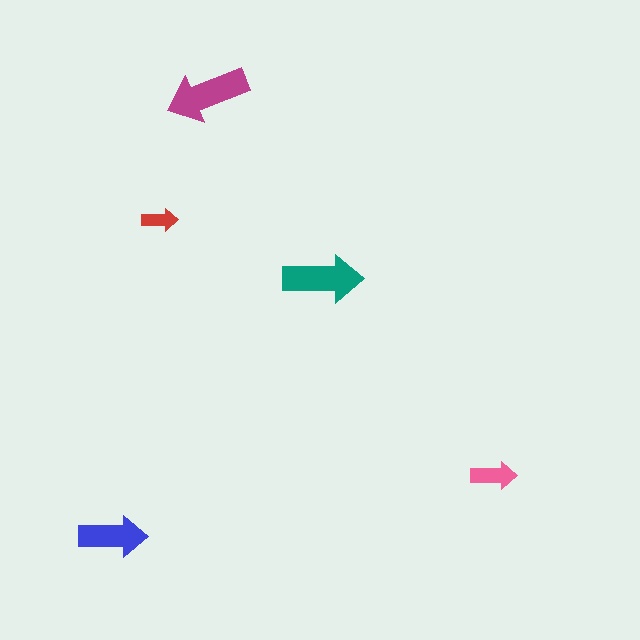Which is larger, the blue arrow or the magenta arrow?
The magenta one.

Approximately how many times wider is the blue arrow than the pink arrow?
About 1.5 times wider.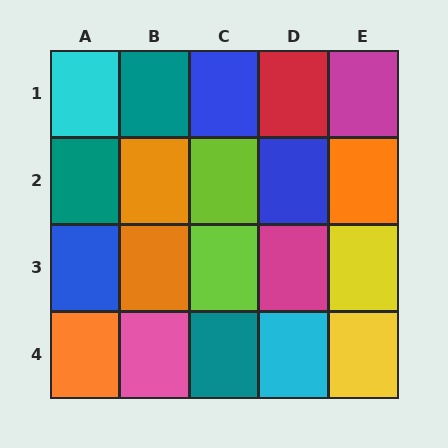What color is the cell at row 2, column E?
Orange.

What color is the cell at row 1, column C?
Blue.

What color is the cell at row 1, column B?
Teal.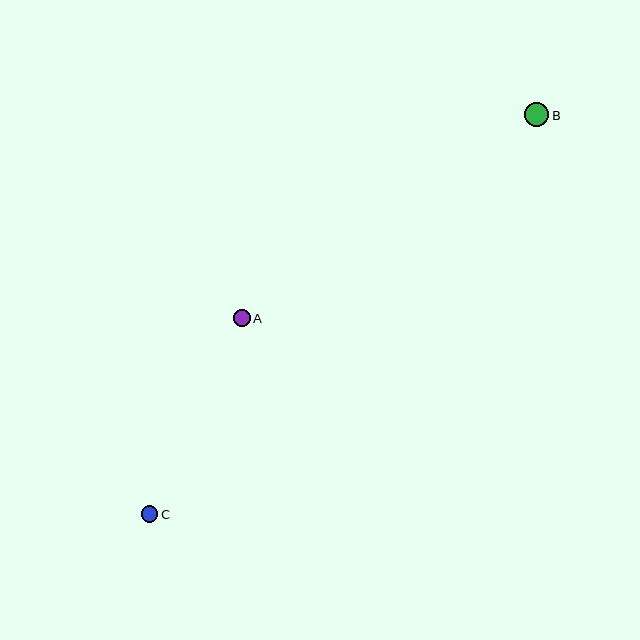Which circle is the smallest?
Circle C is the smallest with a size of approximately 16 pixels.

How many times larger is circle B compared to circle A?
Circle B is approximately 1.4 times the size of circle A.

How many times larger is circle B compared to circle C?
Circle B is approximately 1.5 times the size of circle C.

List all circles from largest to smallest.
From largest to smallest: B, A, C.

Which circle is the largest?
Circle B is the largest with a size of approximately 24 pixels.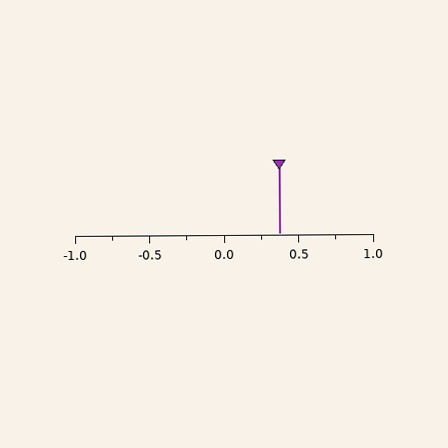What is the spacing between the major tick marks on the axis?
The major ticks are spaced 0.5 apart.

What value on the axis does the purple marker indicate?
The marker indicates approximately 0.38.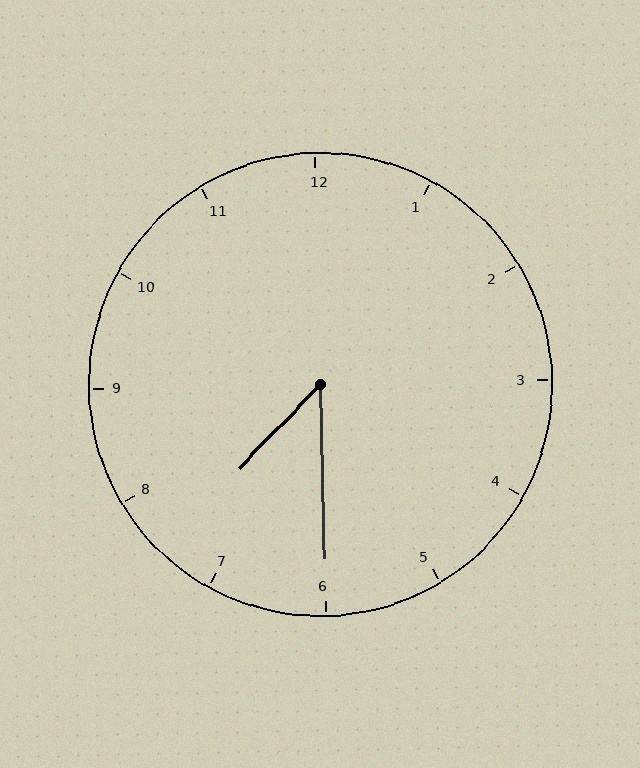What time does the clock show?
7:30.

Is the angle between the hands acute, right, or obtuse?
It is acute.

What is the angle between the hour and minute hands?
Approximately 45 degrees.